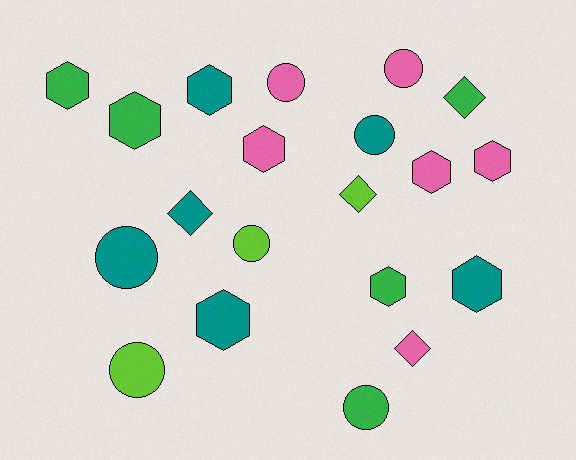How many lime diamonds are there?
There is 1 lime diamond.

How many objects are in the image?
There are 20 objects.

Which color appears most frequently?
Pink, with 6 objects.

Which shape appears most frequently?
Hexagon, with 9 objects.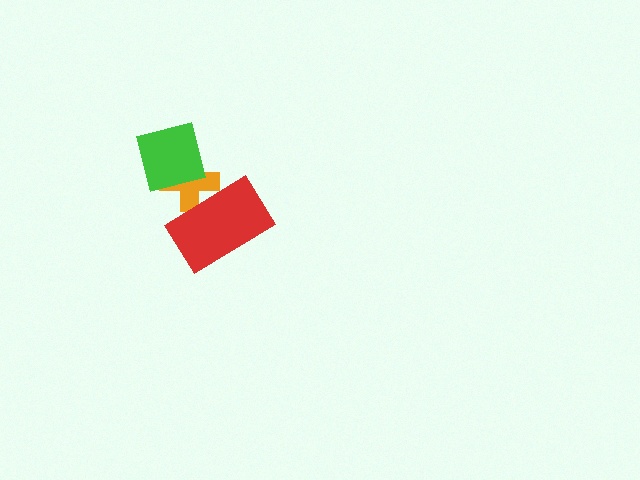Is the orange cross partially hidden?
Yes, it is partially covered by another shape.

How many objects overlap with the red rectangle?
1 object overlaps with the red rectangle.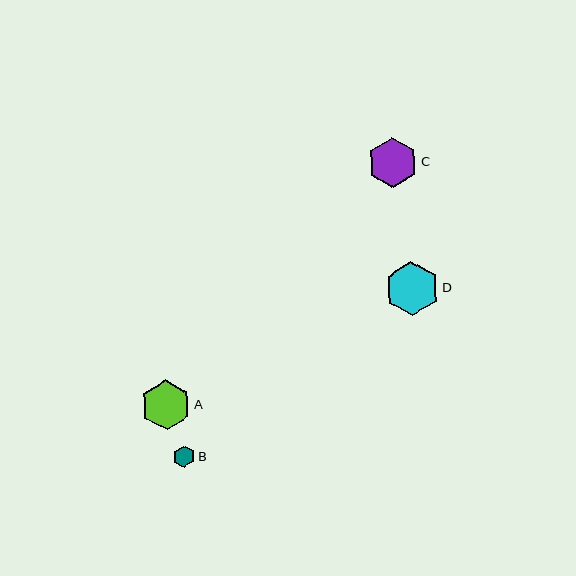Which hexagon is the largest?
Hexagon D is the largest with a size of approximately 54 pixels.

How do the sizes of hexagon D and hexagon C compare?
Hexagon D and hexagon C are approximately the same size.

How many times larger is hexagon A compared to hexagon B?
Hexagon A is approximately 2.3 times the size of hexagon B.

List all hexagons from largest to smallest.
From largest to smallest: D, C, A, B.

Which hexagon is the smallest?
Hexagon B is the smallest with a size of approximately 21 pixels.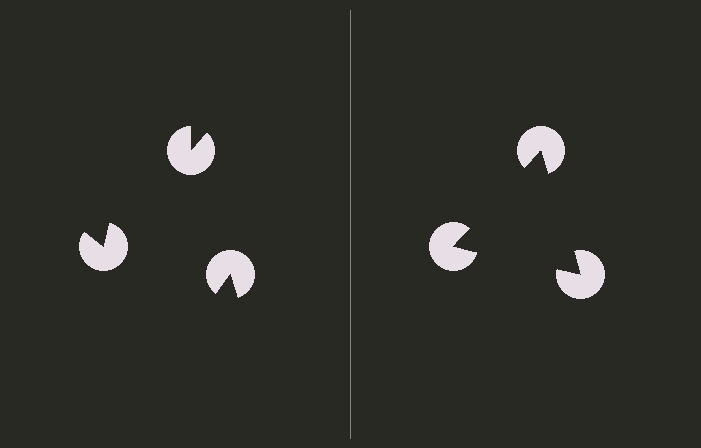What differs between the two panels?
The pac-man discs are positioned identically on both sides; only the wedge orientations differ. On the right they align to a triangle; on the left they are misaligned.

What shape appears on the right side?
An illusory triangle.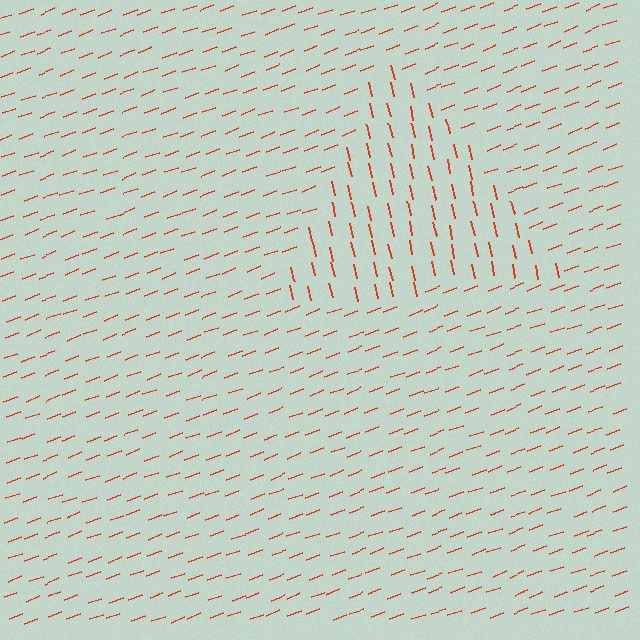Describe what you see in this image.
The image is filled with small red line segments. A triangle region in the image has lines oriented differently from the surrounding lines, creating a visible texture boundary.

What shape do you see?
I see a triangle.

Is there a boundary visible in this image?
Yes, there is a texture boundary formed by a change in line orientation.